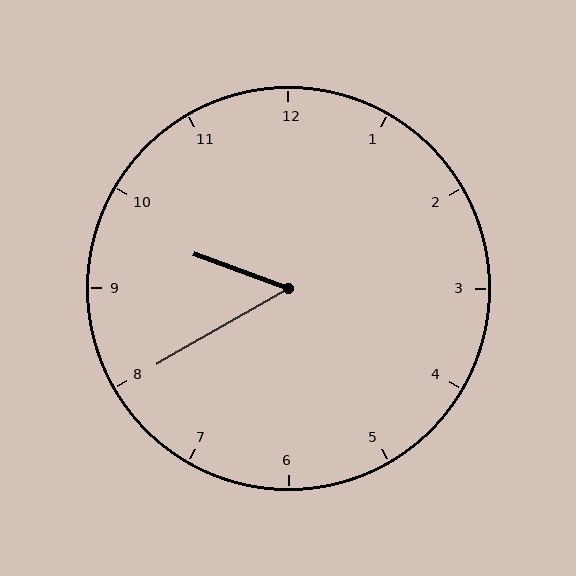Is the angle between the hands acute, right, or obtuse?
It is acute.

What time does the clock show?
9:40.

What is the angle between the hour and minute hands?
Approximately 50 degrees.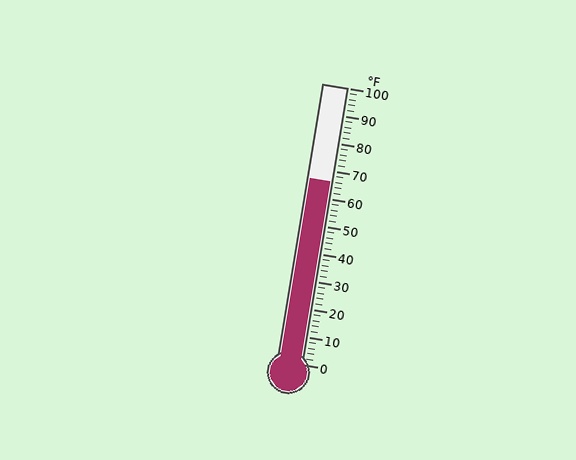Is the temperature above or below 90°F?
The temperature is below 90°F.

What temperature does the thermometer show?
The thermometer shows approximately 66°F.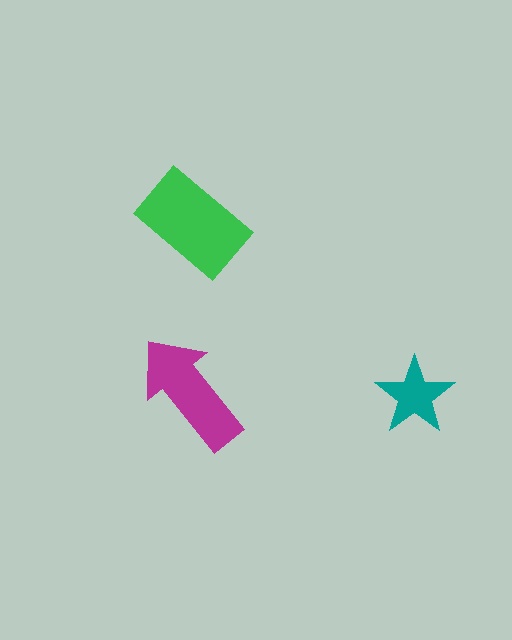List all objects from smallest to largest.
The teal star, the magenta arrow, the green rectangle.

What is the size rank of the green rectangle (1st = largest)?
1st.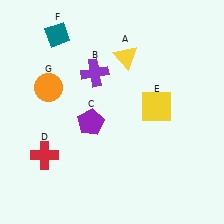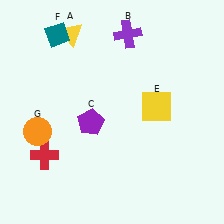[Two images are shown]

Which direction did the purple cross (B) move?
The purple cross (B) moved up.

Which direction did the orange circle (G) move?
The orange circle (G) moved down.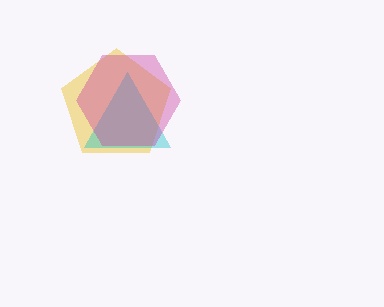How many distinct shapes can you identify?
There are 3 distinct shapes: a yellow pentagon, a cyan triangle, a magenta hexagon.